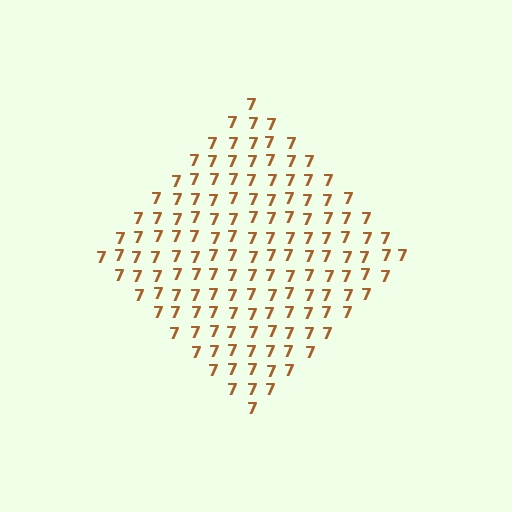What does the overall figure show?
The overall figure shows a diamond.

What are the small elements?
The small elements are digit 7's.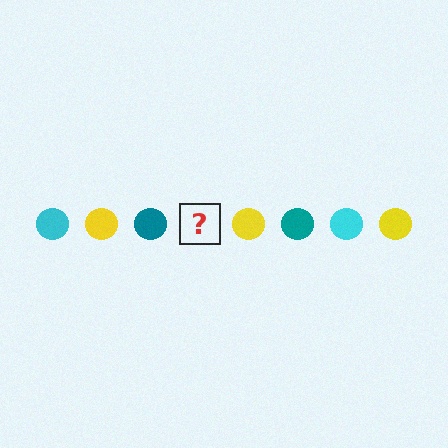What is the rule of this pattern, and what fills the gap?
The rule is that the pattern cycles through cyan, yellow, teal circles. The gap should be filled with a cyan circle.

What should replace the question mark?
The question mark should be replaced with a cyan circle.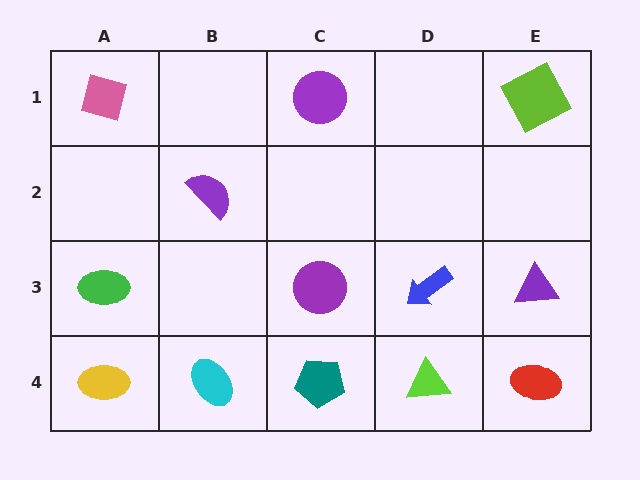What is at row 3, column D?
A blue arrow.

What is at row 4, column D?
A lime triangle.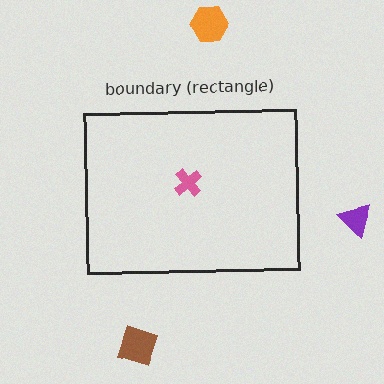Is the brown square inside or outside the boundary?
Outside.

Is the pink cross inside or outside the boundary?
Inside.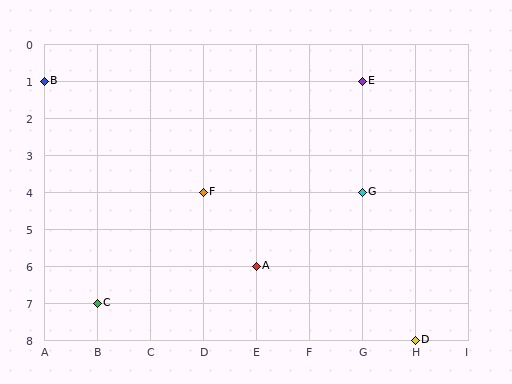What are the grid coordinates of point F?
Point F is at grid coordinates (D, 4).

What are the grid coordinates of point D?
Point D is at grid coordinates (H, 8).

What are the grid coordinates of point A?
Point A is at grid coordinates (E, 6).